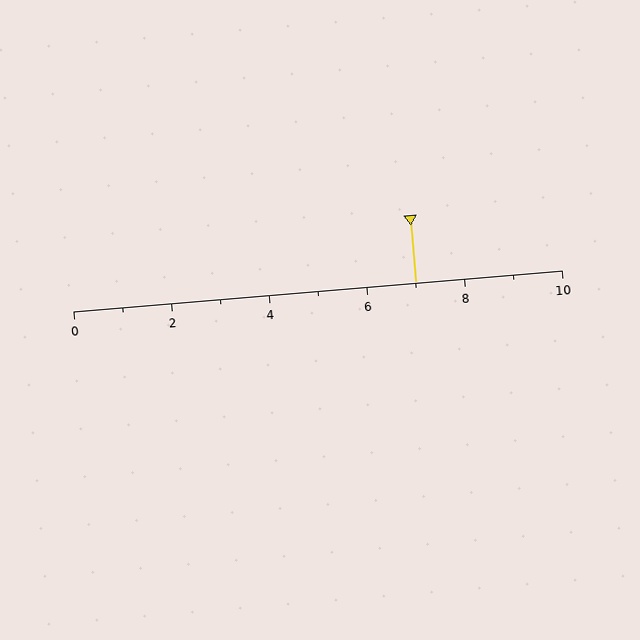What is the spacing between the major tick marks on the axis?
The major ticks are spaced 2 apart.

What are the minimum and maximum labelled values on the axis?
The axis runs from 0 to 10.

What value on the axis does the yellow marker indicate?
The marker indicates approximately 7.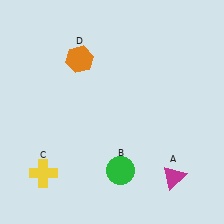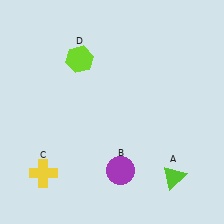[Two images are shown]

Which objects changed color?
A changed from magenta to lime. B changed from green to purple. D changed from orange to lime.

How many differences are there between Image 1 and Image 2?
There are 3 differences between the two images.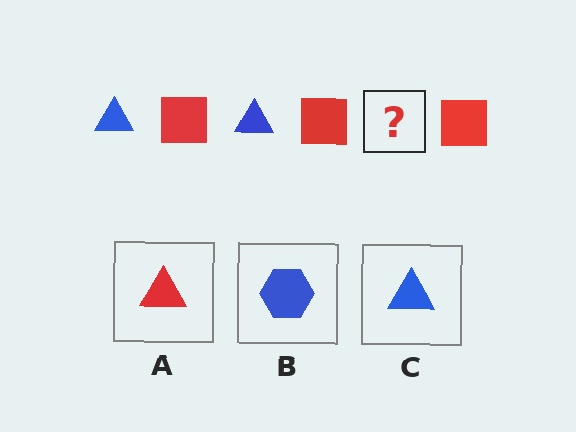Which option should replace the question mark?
Option C.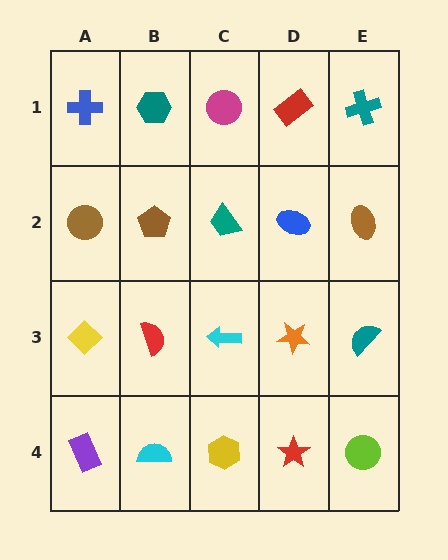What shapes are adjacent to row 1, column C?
A teal trapezoid (row 2, column C), a teal hexagon (row 1, column B), a red rectangle (row 1, column D).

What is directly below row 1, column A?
A brown circle.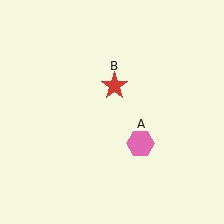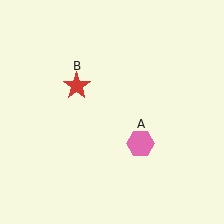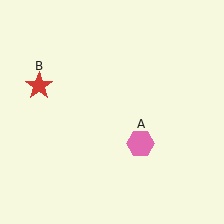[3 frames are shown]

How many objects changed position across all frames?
1 object changed position: red star (object B).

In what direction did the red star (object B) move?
The red star (object B) moved left.